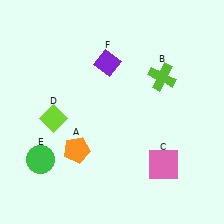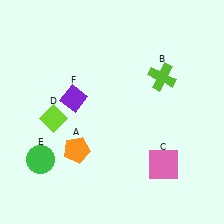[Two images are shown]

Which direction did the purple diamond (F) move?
The purple diamond (F) moved down.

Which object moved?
The purple diamond (F) moved down.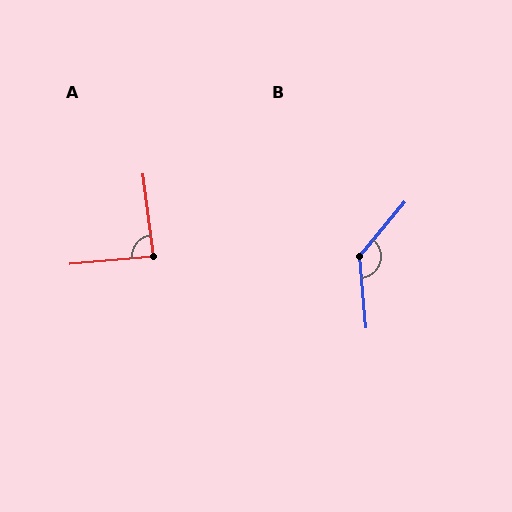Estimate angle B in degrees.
Approximately 135 degrees.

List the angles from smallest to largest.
A (88°), B (135°).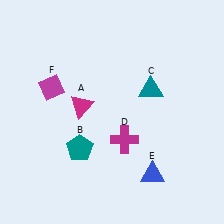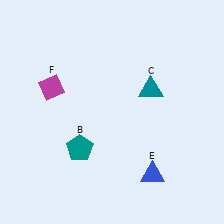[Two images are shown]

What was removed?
The magenta cross (D), the magenta triangle (A) were removed in Image 2.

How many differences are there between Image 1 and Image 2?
There are 2 differences between the two images.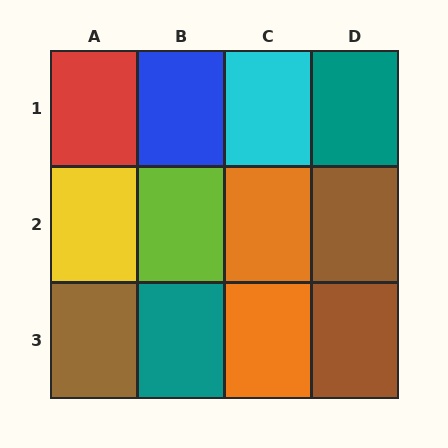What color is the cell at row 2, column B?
Lime.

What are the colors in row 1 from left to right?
Red, blue, cyan, teal.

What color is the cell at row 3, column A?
Brown.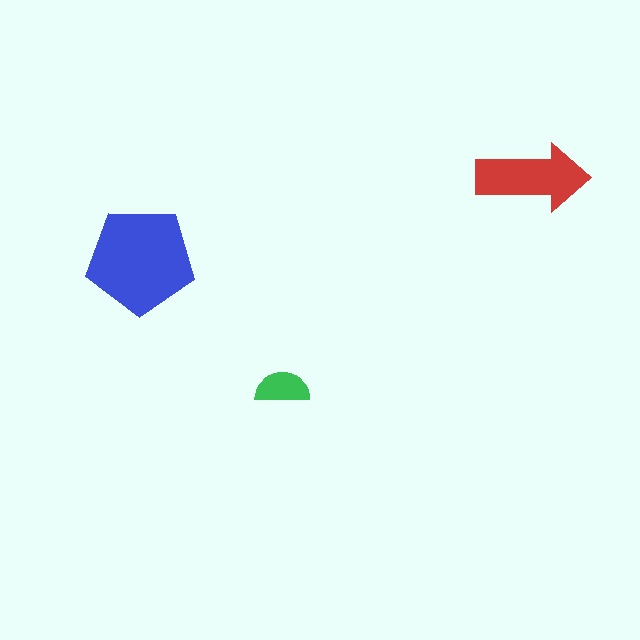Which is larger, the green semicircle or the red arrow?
The red arrow.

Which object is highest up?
The red arrow is topmost.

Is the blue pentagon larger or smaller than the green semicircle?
Larger.